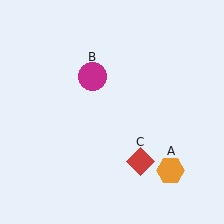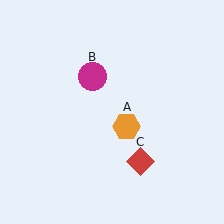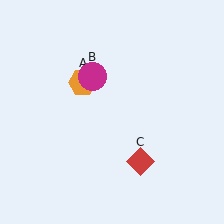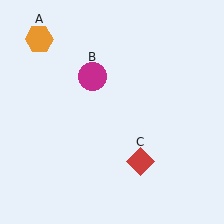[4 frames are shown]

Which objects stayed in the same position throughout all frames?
Magenta circle (object B) and red diamond (object C) remained stationary.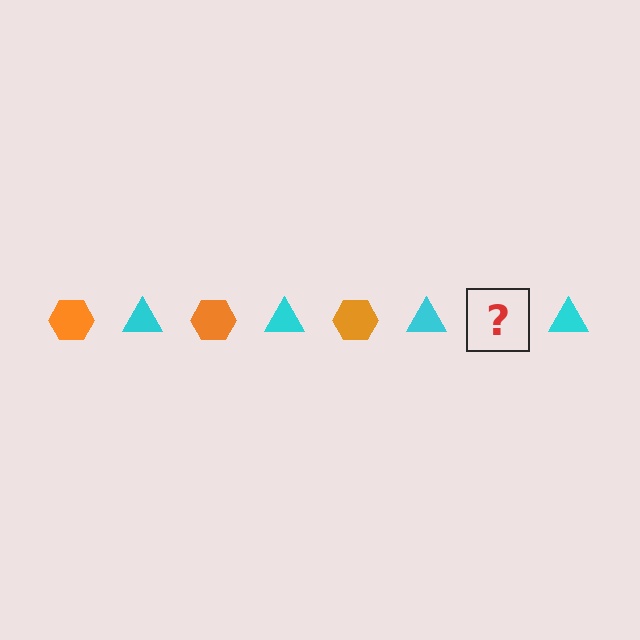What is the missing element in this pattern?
The missing element is an orange hexagon.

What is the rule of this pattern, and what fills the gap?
The rule is that the pattern alternates between orange hexagon and cyan triangle. The gap should be filled with an orange hexagon.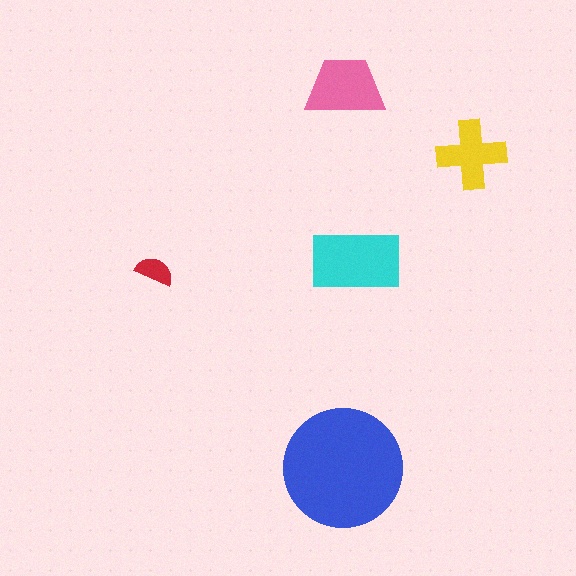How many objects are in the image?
There are 5 objects in the image.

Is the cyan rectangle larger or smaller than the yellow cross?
Larger.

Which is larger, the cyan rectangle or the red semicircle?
The cyan rectangle.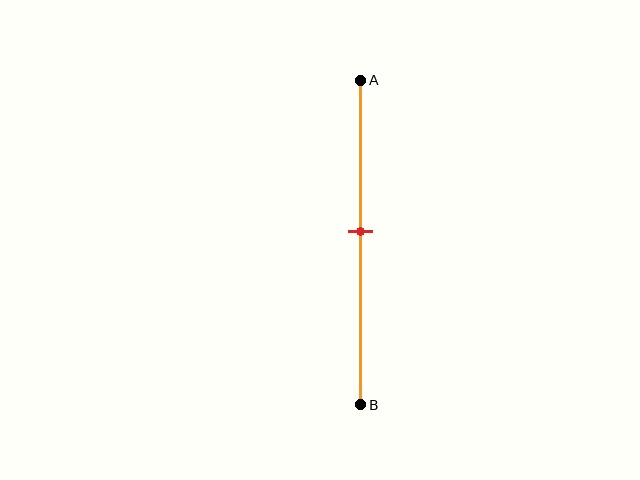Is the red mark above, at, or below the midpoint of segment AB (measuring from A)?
The red mark is above the midpoint of segment AB.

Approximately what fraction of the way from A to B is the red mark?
The red mark is approximately 45% of the way from A to B.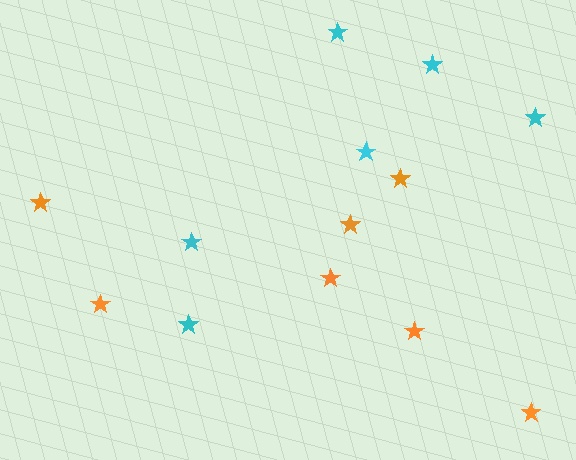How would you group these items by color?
There are 2 groups: one group of orange stars (7) and one group of cyan stars (6).